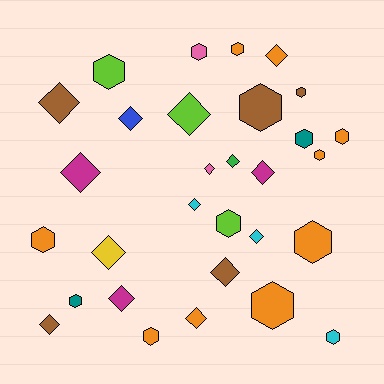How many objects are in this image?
There are 30 objects.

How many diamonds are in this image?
There are 15 diamonds.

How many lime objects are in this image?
There are 3 lime objects.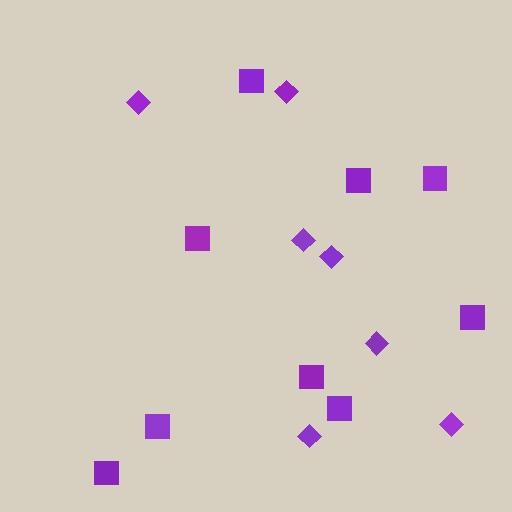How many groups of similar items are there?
There are 2 groups: one group of squares (9) and one group of diamonds (7).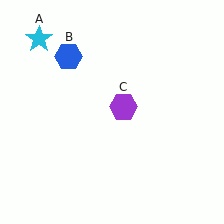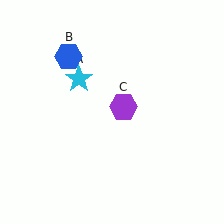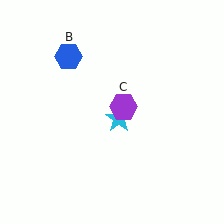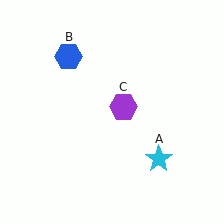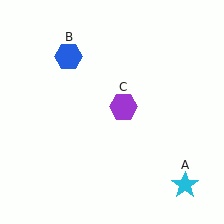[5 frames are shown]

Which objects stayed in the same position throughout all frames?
Blue hexagon (object B) and purple hexagon (object C) remained stationary.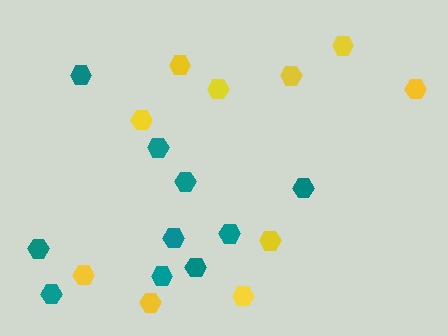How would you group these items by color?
There are 2 groups: one group of yellow hexagons (10) and one group of teal hexagons (10).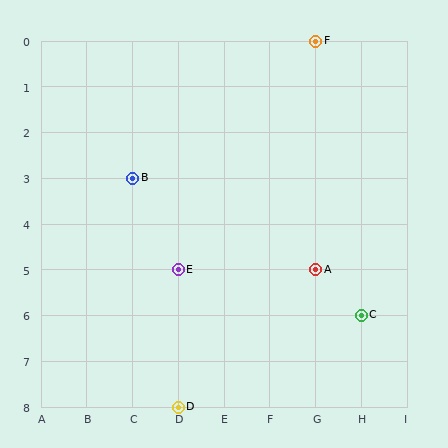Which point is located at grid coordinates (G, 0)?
Point F is at (G, 0).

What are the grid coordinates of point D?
Point D is at grid coordinates (D, 8).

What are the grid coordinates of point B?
Point B is at grid coordinates (C, 3).